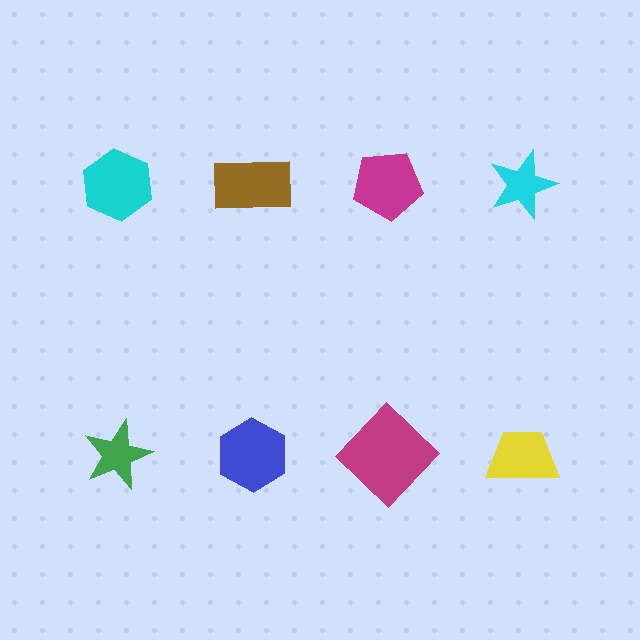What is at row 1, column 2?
A brown rectangle.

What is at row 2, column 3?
A magenta diamond.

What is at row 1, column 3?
A magenta pentagon.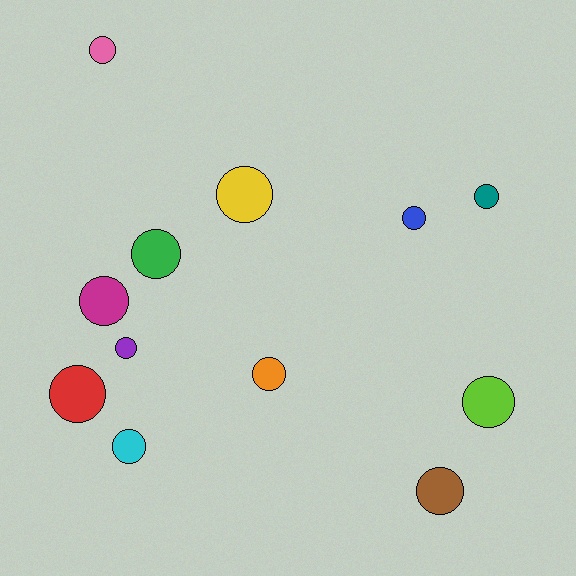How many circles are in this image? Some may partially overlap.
There are 12 circles.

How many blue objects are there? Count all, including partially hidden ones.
There is 1 blue object.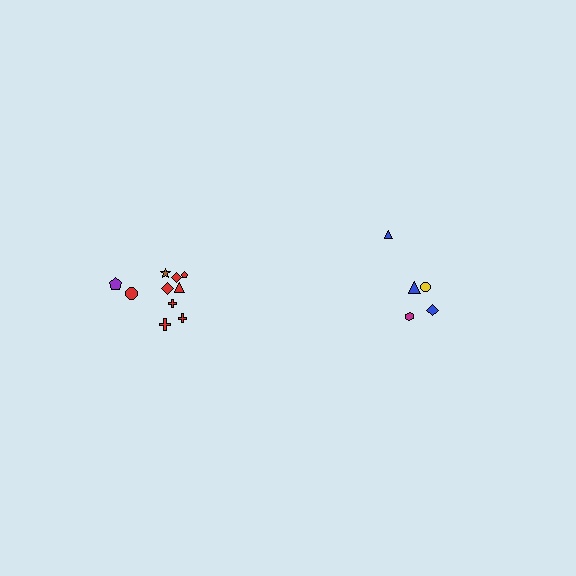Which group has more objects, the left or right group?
The left group.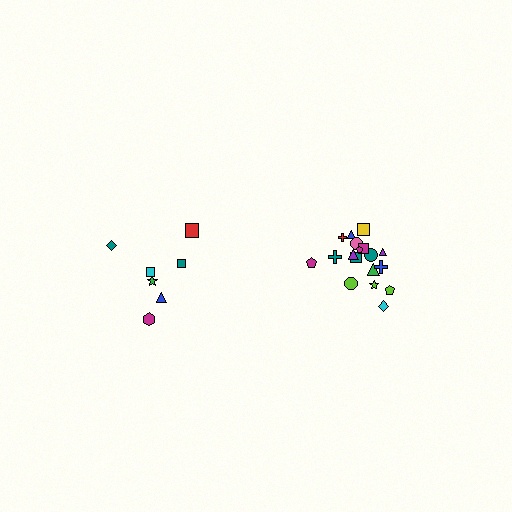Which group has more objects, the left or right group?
The right group.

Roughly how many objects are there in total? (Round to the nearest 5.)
Roughly 25 objects in total.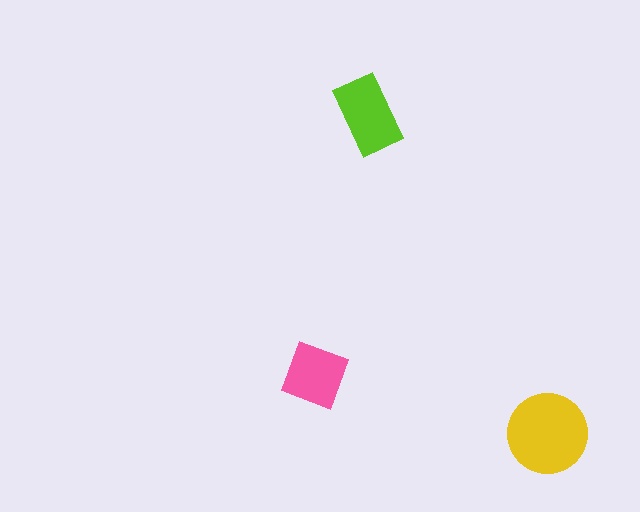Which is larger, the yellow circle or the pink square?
The yellow circle.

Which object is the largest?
The yellow circle.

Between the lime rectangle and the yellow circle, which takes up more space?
The yellow circle.